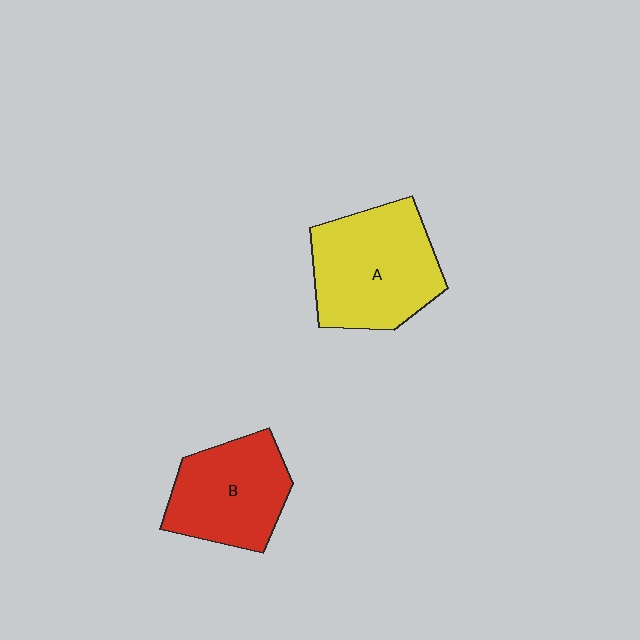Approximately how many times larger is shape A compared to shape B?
Approximately 1.2 times.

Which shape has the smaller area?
Shape B (red).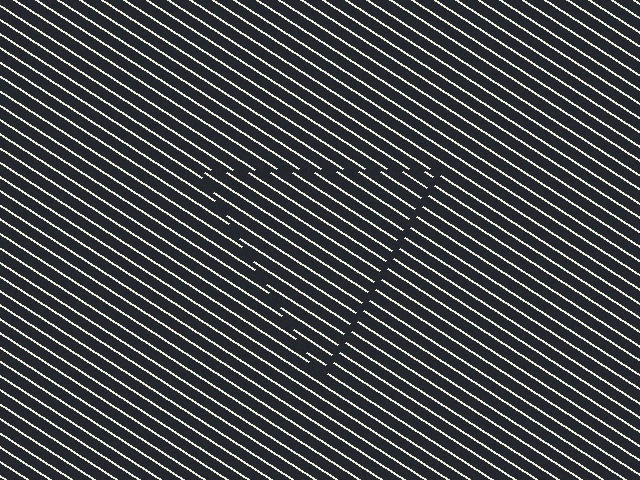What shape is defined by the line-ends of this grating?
An illusory triangle. The interior of the shape contains the same grating, shifted by half a period — the contour is defined by the phase discontinuity where line-ends from the inner and outer gratings abut.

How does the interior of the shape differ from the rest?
The interior of the shape contains the same grating, shifted by half a period — the contour is defined by the phase discontinuity where line-ends from the inner and outer gratings abut.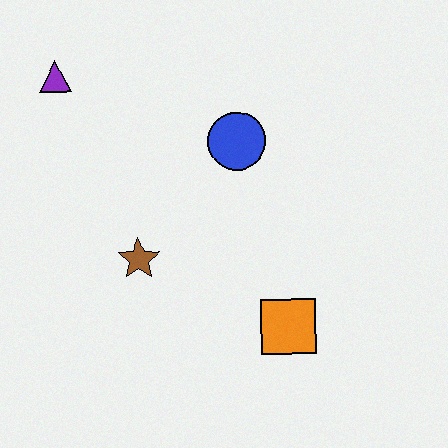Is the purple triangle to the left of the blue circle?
Yes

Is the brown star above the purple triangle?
No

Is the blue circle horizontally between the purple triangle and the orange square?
Yes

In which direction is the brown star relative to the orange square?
The brown star is to the left of the orange square.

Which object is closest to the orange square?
The brown star is closest to the orange square.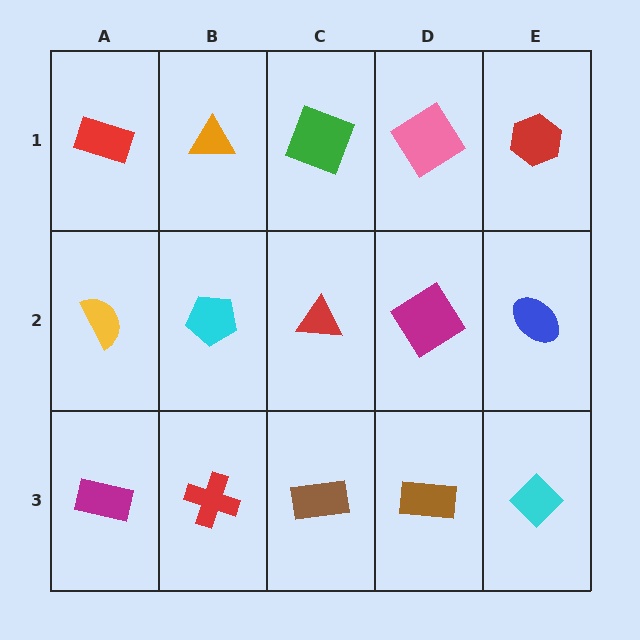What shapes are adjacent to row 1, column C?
A red triangle (row 2, column C), an orange triangle (row 1, column B), a pink diamond (row 1, column D).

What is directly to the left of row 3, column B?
A magenta rectangle.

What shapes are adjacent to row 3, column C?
A red triangle (row 2, column C), a red cross (row 3, column B), a brown rectangle (row 3, column D).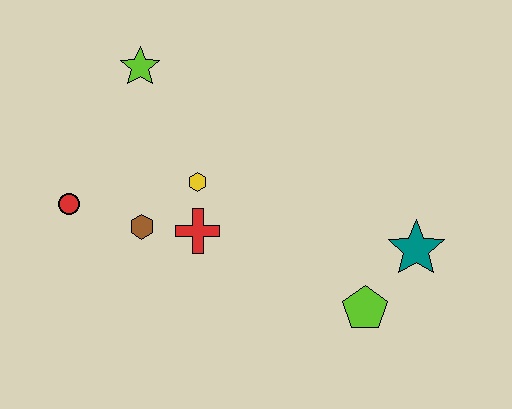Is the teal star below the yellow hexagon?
Yes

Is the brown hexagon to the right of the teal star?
No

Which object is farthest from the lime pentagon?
The lime star is farthest from the lime pentagon.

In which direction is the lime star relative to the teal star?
The lime star is to the left of the teal star.